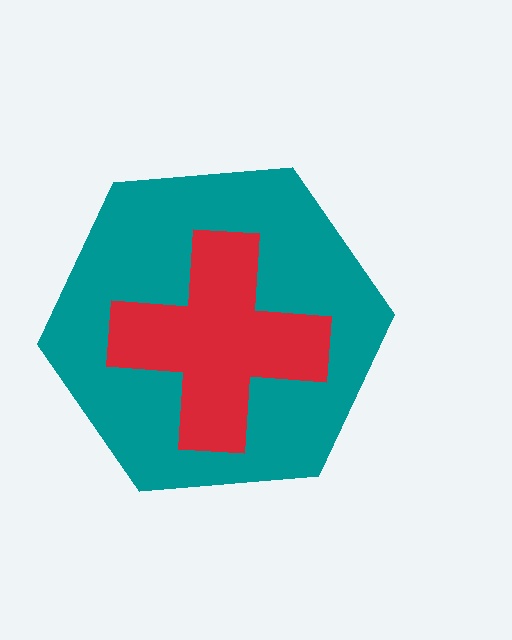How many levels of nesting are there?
2.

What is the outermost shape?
The teal hexagon.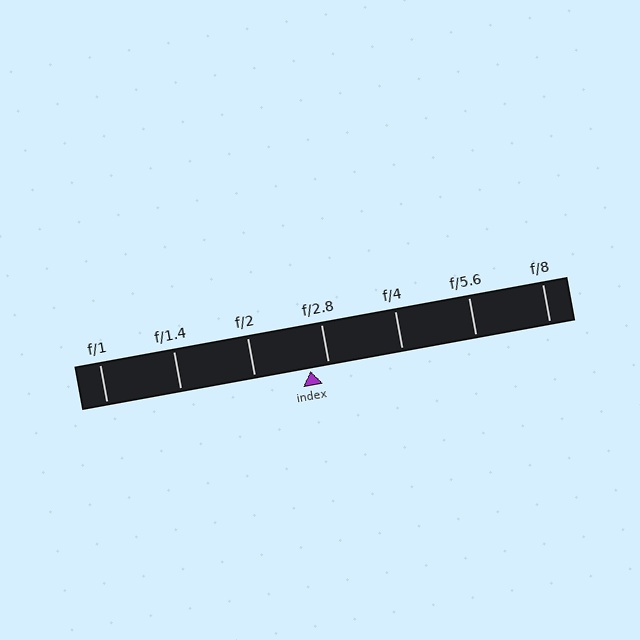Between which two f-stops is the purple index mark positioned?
The index mark is between f/2 and f/2.8.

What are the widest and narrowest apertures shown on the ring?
The widest aperture shown is f/1 and the narrowest is f/8.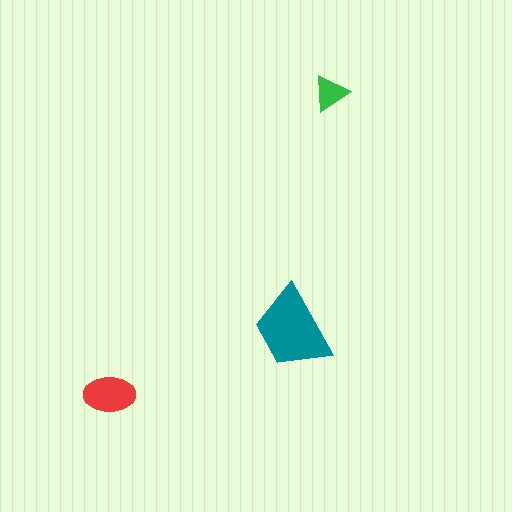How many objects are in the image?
There are 3 objects in the image.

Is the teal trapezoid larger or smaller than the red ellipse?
Larger.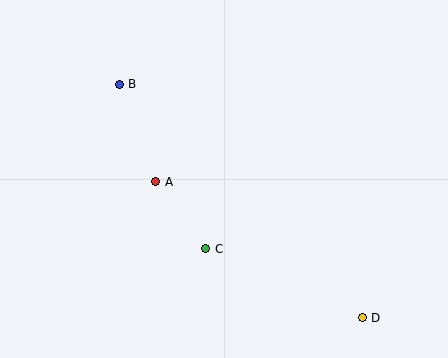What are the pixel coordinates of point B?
Point B is at (119, 84).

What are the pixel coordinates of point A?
Point A is at (156, 182).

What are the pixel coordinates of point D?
Point D is at (362, 318).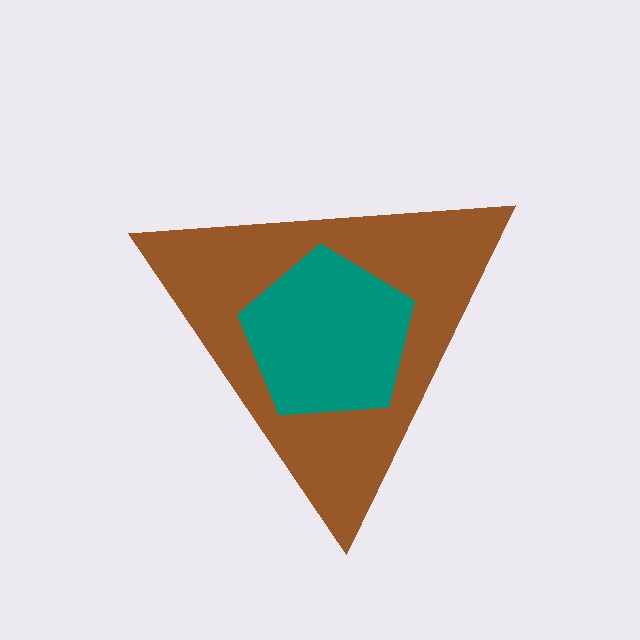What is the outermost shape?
The brown triangle.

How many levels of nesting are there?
2.